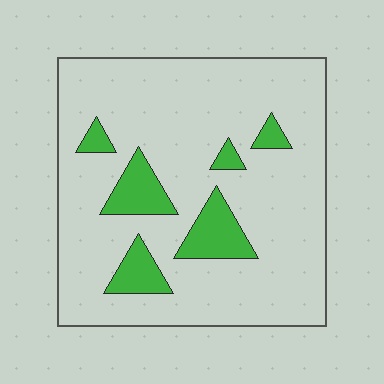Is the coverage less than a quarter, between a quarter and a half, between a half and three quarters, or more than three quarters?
Less than a quarter.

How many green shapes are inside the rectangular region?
6.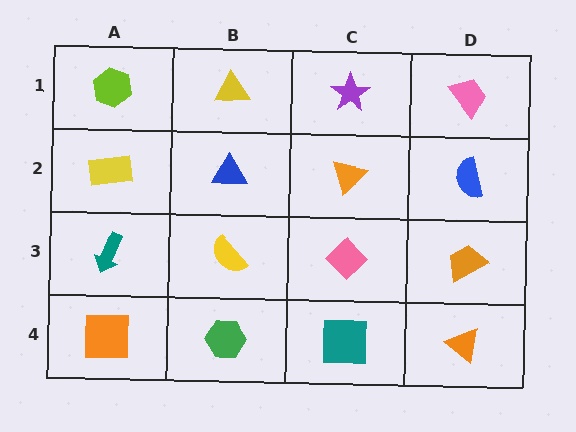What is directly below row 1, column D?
A blue semicircle.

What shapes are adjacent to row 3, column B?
A blue triangle (row 2, column B), a green hexagon (row 4, column B), a teal arrow (row 3, column A), a pink diamond (row 3, column C).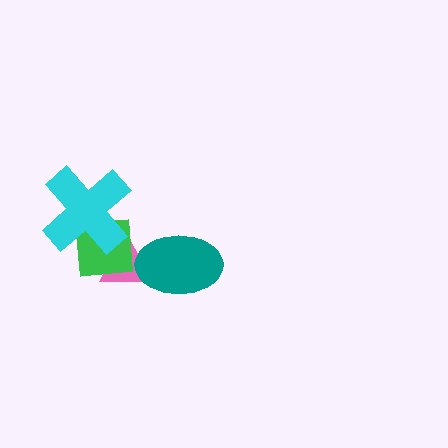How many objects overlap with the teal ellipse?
1 object overlaps with the teal ellipse.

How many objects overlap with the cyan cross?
2 objects overlap with the cyan cross.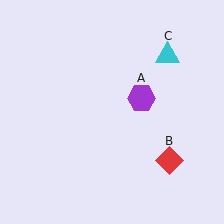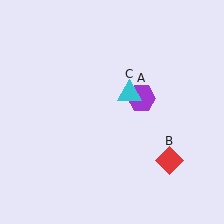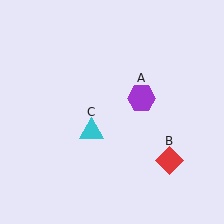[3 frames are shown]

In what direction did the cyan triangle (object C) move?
The cyan triangle (object C) moved down and to the left.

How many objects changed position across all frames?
1 object changed position: cyan triangle (object C).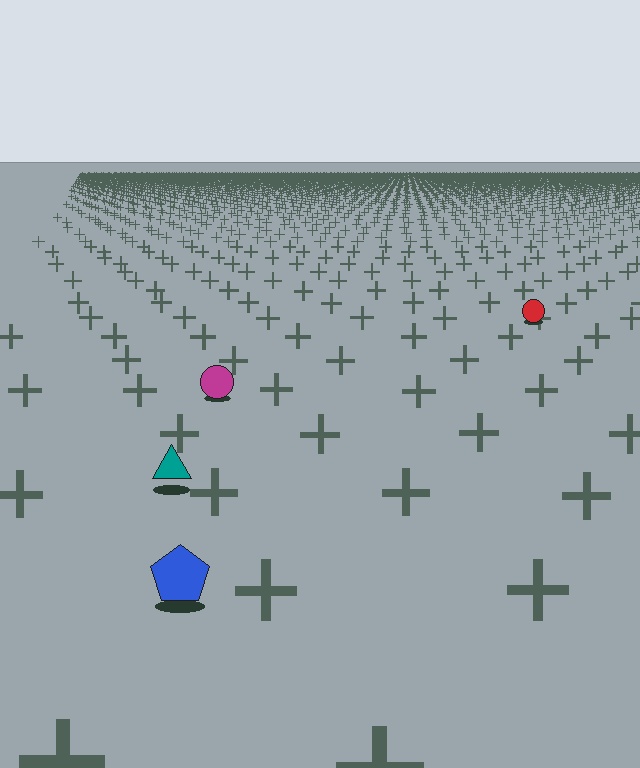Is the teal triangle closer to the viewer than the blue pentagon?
No. The blue pentagon is closer — you can tell from the texture gradient: the ground texture is coarser near it.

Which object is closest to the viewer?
The blue pentagon is closest. The texture marks near it are larger and more spread out.